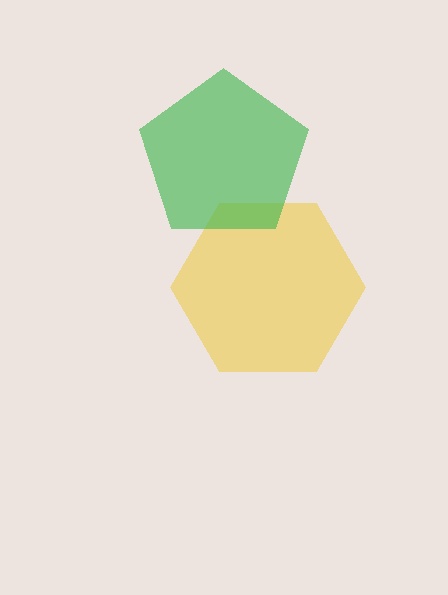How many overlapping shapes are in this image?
There are 2 overlapping shapes in the image.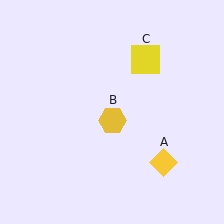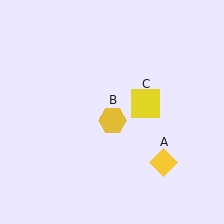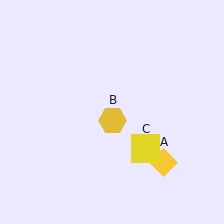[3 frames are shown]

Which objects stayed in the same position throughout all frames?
Yellow diamond (object A) and yellow hexagon (object B) remained stationary.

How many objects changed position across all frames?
1 object changed position: yellow square (object C).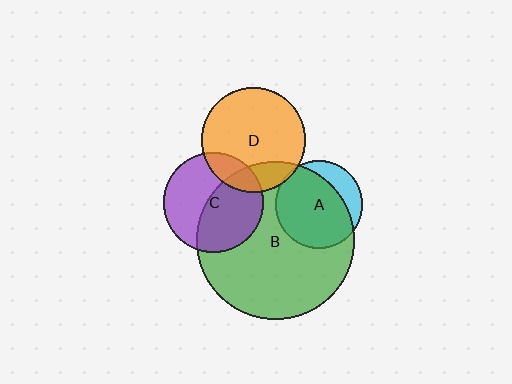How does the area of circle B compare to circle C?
Approximately 2.5 times.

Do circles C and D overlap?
Yes.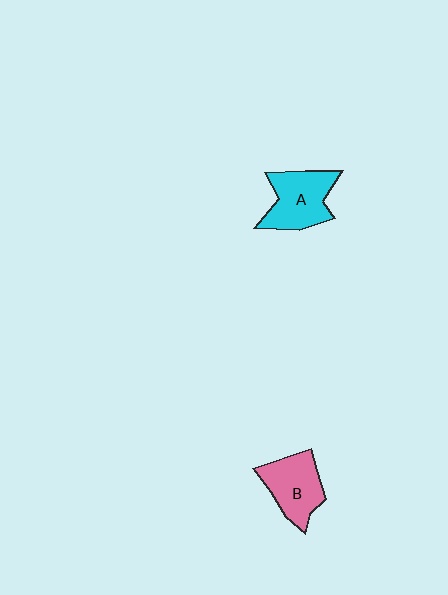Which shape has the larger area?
Shape A (cyan).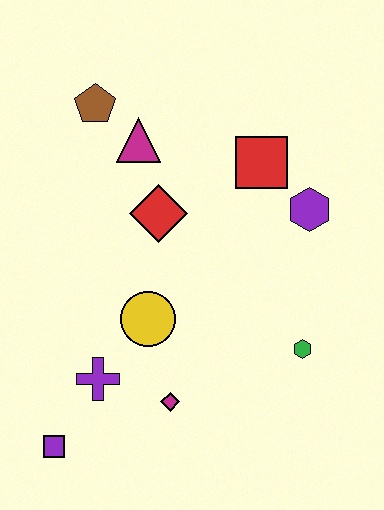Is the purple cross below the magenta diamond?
No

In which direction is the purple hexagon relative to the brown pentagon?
The purple hexagon is to the right of the brown pentagon.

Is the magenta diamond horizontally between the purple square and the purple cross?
No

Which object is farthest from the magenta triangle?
The purple square is farthest from the magenta triangle.